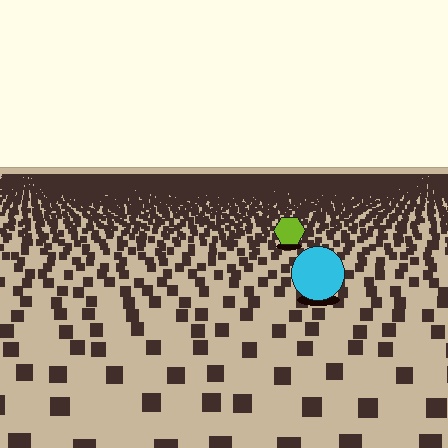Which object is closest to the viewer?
The cyan circle is closest. The texture marks near it are larger and more spread out.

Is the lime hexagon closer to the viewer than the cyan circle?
No. The cyan circle is closer — you can tell from the texture gradient: the ground texture is coarser near it.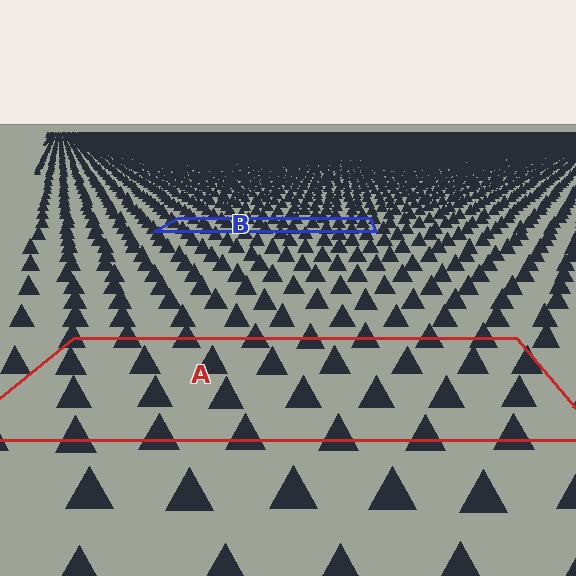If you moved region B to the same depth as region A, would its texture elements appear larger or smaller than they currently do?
They would appear larger. At a closer depth, the same texture elements are projected at a bigger on-screen size.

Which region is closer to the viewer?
Region A is closer. The texture elements there are larger and more spread out.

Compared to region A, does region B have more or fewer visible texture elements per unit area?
Region B has more texture elements per unit area — they are packed more densely because it is farther away.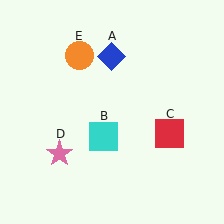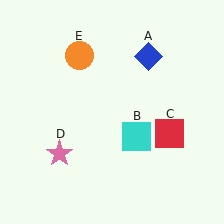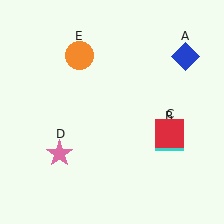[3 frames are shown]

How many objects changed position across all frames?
2 objects changed position: blue diamond (object A), cyan square (object B).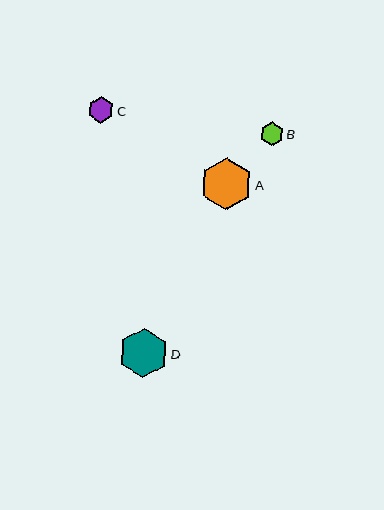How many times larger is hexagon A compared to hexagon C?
Hexagon A is approximately 2.0 times the size of hexagon C.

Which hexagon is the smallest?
Hexagon B is the smallest with a size of approximately 24 pixels.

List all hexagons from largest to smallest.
From largest to smallest: A, D, C, B.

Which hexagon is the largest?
Hexagon A is the largest with a size of approximately 52 pixels.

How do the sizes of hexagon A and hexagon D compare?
Hexagon A and hexagon D are approximately the same size.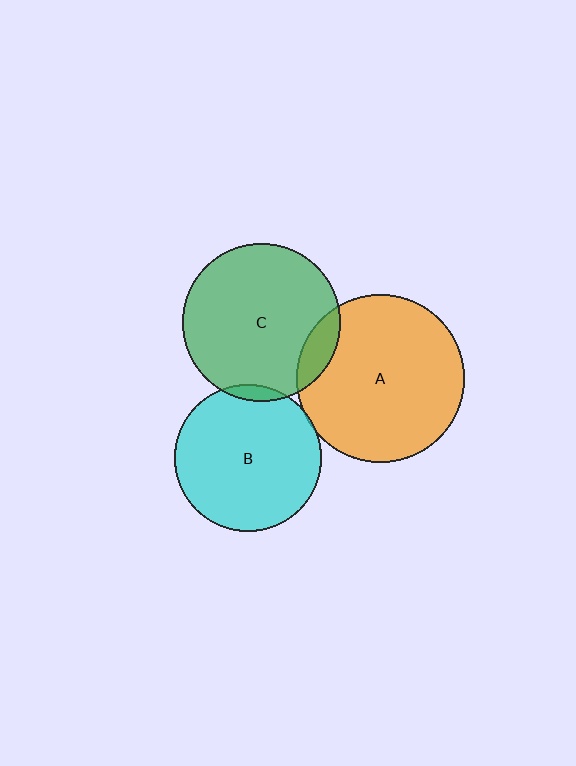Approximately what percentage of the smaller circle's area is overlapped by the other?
Approximately 5%.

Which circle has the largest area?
Circle A (orange).